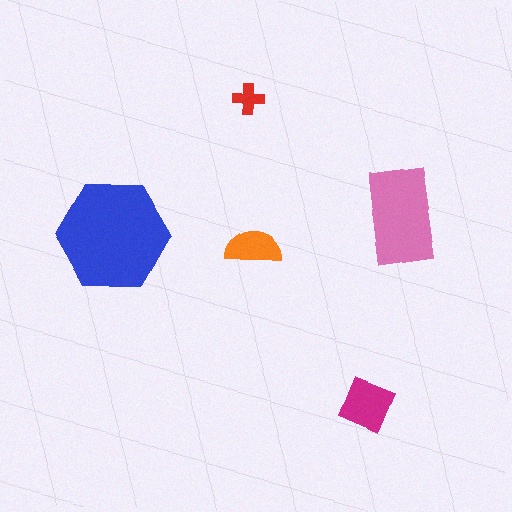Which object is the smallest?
The red cross.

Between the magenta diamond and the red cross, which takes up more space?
The magenta diamond.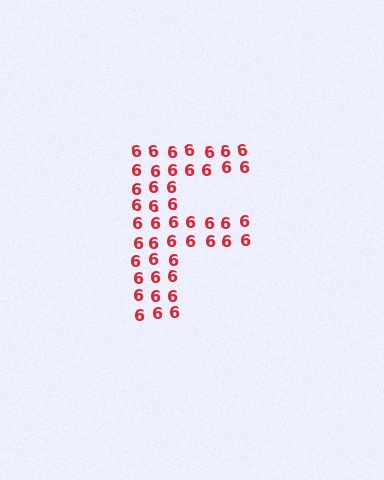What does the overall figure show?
The overall figure shows the letter F.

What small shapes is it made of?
It is made of small digit 6's.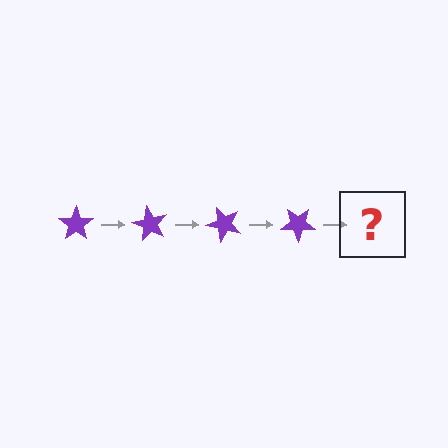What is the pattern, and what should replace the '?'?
The pattern is that the star rotates 60 degrees each step. The '?' should be a purple star rotated 240 degrees.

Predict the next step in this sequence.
The next step is a purple star rotated 240 degrees.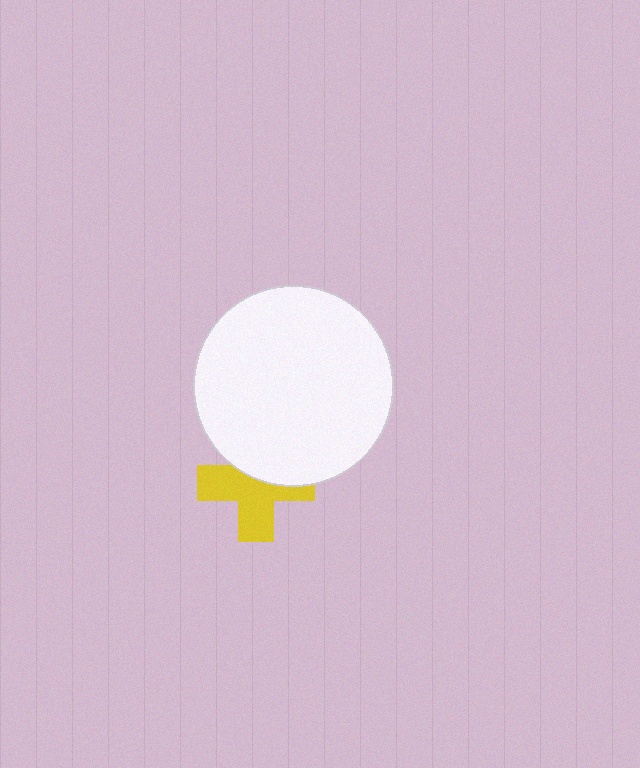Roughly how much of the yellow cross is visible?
About half of it is visible (roughly 60%).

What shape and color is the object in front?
The object in front is a white circle.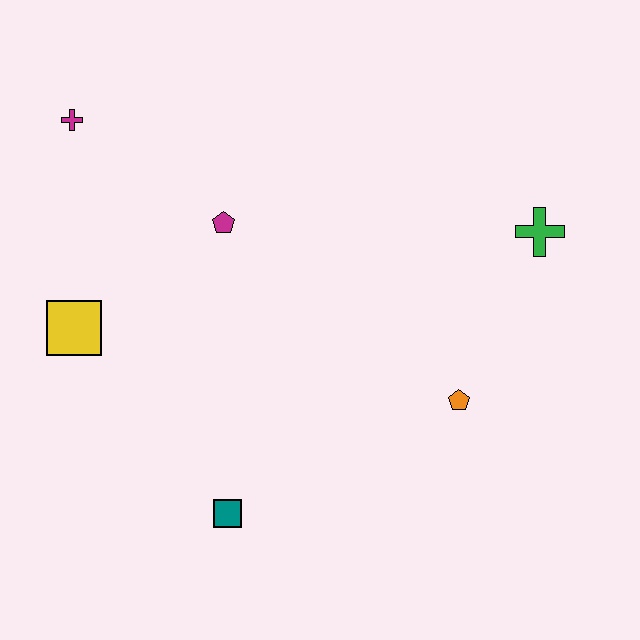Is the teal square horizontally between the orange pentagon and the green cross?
No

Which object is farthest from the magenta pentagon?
The green cross is farthest from the magenta pentagon.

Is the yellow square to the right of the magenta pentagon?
No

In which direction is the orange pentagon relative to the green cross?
The orange pentagon is below the green cross.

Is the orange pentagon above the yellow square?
No